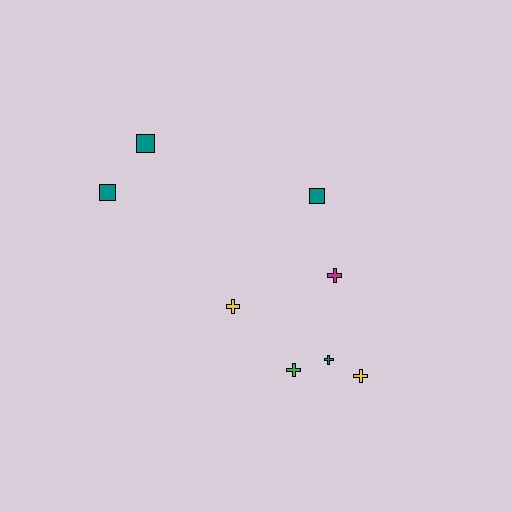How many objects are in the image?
There are 8 objects.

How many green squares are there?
There are no green squares.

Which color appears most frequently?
Teal, with 4 objects.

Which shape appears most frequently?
Cross, with 5 objects.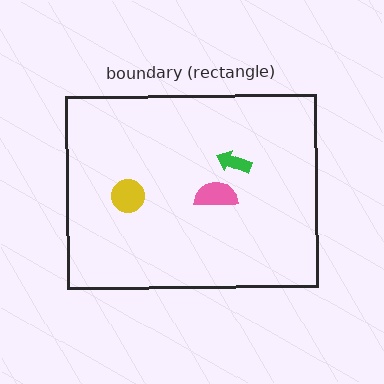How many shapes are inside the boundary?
3 inside, 0 outside.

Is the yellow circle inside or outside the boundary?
Inside.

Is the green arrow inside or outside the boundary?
Inside.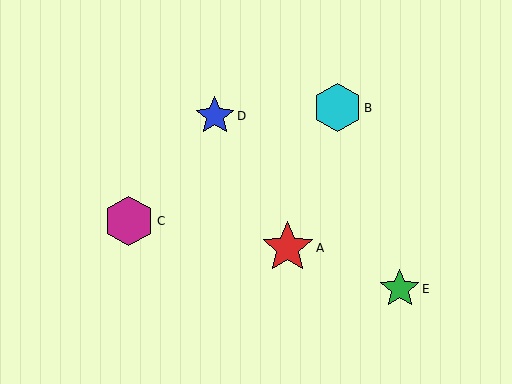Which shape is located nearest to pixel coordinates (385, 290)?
The green star (labeled E) at (400, 289) is nearest to that location.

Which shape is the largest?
The red star (labeled A) is the largest.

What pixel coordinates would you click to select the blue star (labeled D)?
Click at (215, 116) to select the blue star D.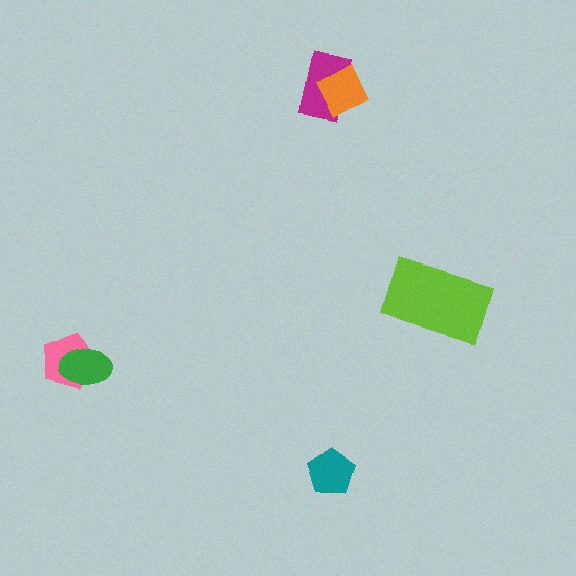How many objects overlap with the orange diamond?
1 object overlaps with the orange diamond.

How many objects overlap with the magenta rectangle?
1 object overlaps with the magenta rectangle.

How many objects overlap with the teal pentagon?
0 objects overlap with the teal pentagon.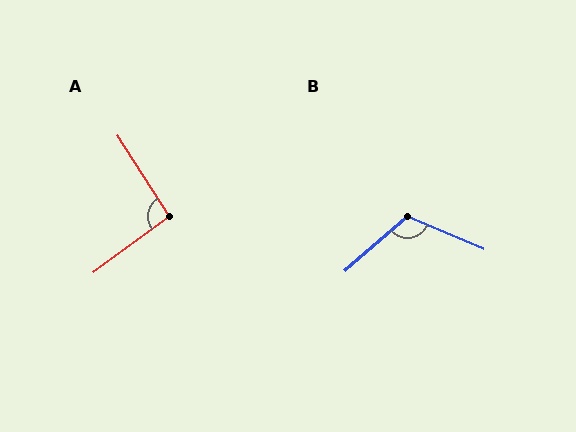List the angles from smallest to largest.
A (94°), B (116°).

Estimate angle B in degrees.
Approximately 116 degrees.